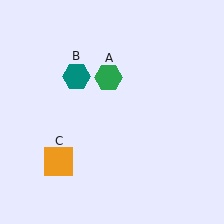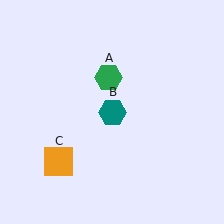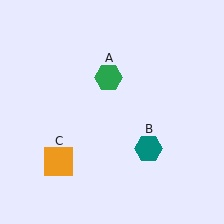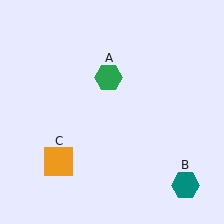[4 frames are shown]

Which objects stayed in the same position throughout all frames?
Green hexagon (object A) and orange square (object C) remained stationary.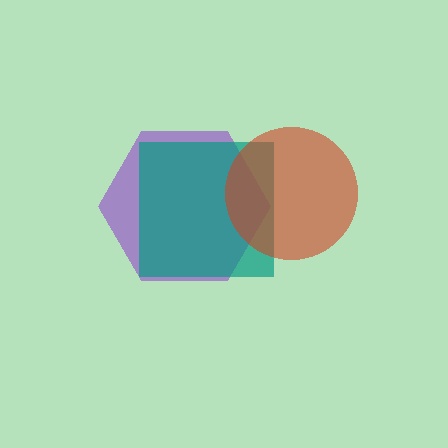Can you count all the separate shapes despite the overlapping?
Yes, there are 3 separate shapes.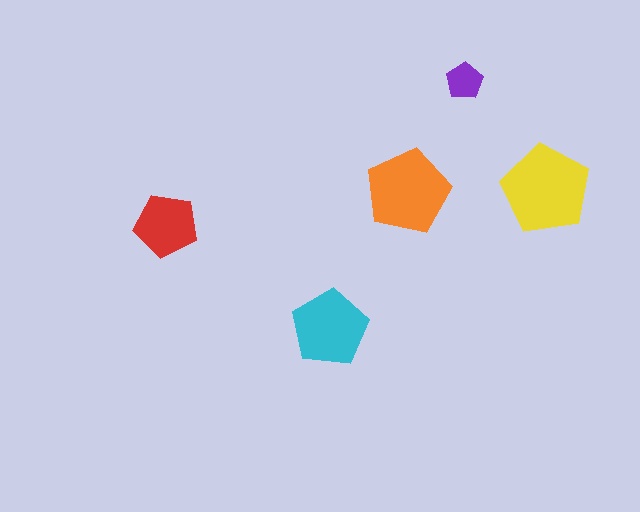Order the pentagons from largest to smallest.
the yellow one, the orange one, the cyan one, the red one, the purple one.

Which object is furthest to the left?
The red pentagon is leftmost.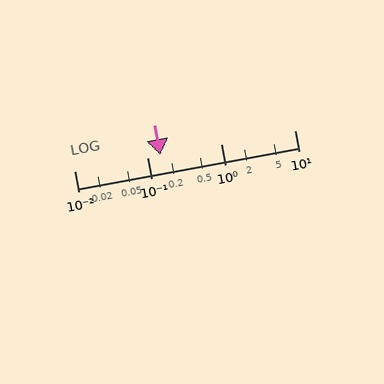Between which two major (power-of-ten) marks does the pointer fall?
The pointer is between 0.1 and 1.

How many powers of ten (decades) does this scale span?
The scale spans 3 decades, from 0.01 to 10.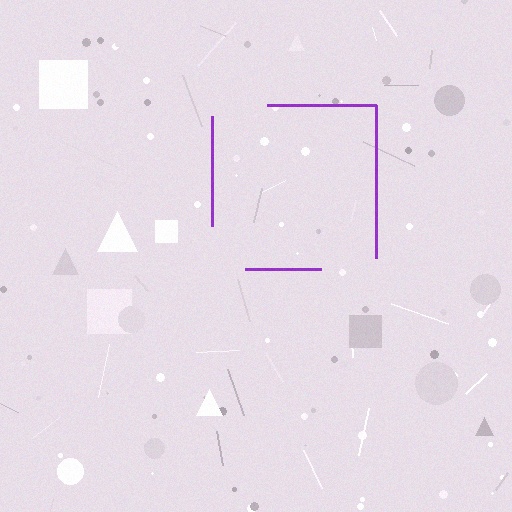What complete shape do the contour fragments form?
The contour fragments form a square.